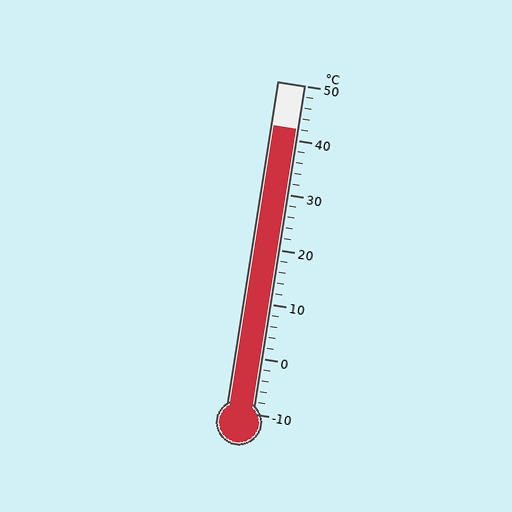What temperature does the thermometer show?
The thermometer shows approximately 42°C.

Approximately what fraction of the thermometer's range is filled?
The thermometer is filled to approximately 85% of its range.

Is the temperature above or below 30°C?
The temperature is above 30°C.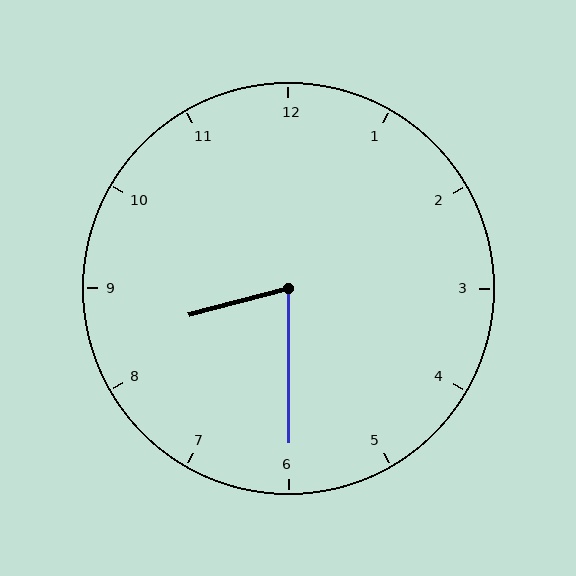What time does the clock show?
8:30.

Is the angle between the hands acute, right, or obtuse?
It is acute.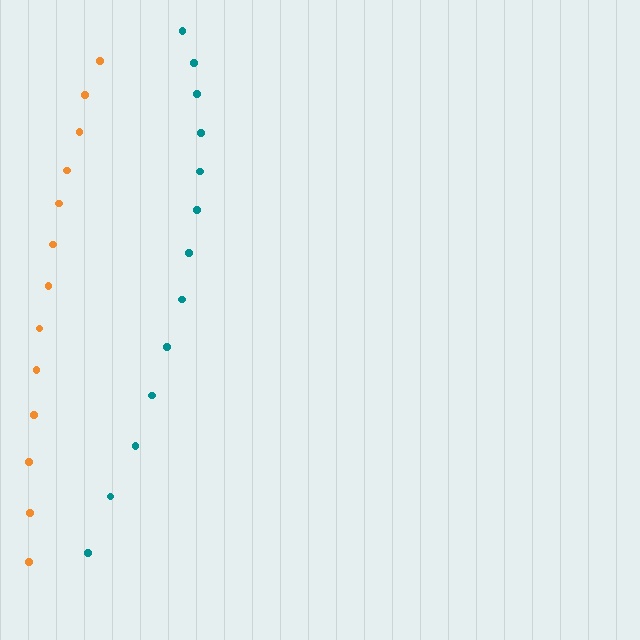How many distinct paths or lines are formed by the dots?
There are 2 distinct paths.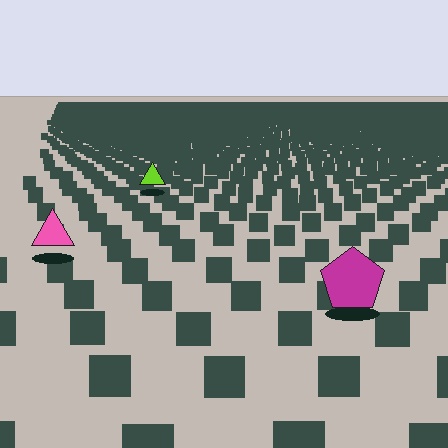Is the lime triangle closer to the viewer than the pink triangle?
No. The pink triangle is closer — you can tell from the texture gradient: the ground texture is coarser near it.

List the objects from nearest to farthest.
From nearest to farthest: the magenta pentagon, the pink triangle, the lime triangle.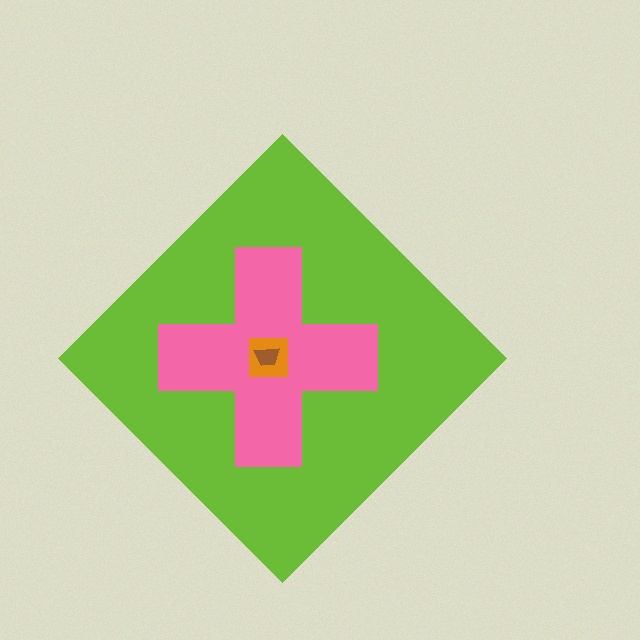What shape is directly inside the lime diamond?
The pink cross.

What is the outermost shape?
The lime diamond.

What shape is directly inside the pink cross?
The orange square.